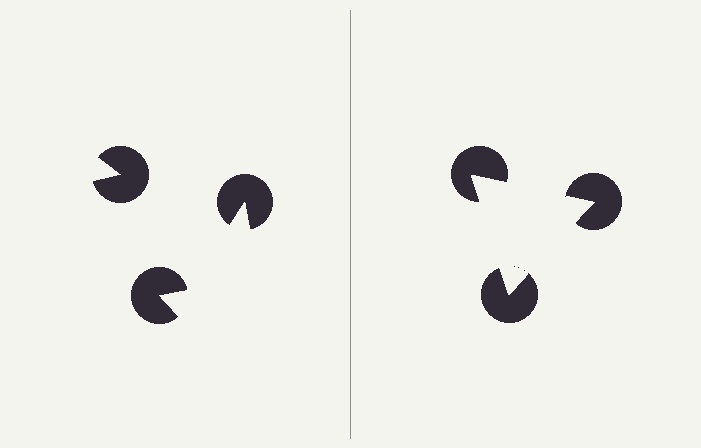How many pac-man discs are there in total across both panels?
6 — 3 on each side.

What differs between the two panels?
The pac-man discs are positioned identically on both sides; only the wedge orientations differ. On the right they align to a triangle; on the left they are misaligned.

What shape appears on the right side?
An illusory triangle.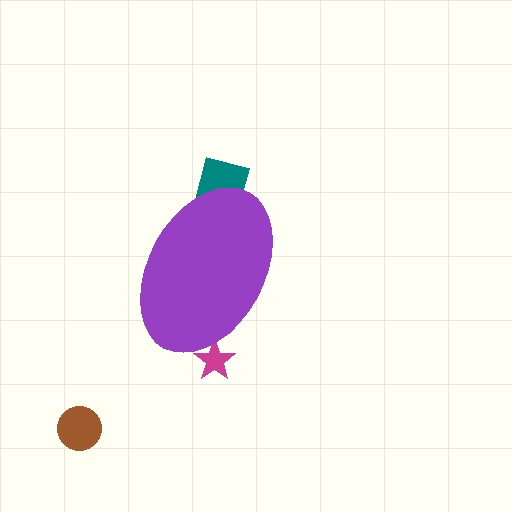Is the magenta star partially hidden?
Yes, the magenta star is partially hidden behind the purple ellipse.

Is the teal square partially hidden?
Yes, the teal square is partially hidden behind the purple ellipse.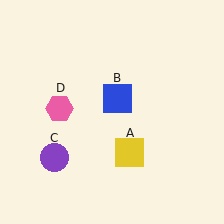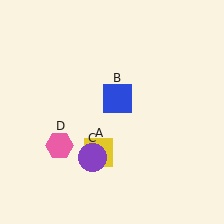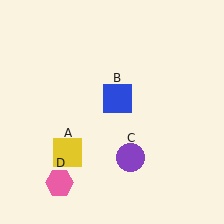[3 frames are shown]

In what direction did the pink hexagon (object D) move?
The pink hexagon (object D) moved down.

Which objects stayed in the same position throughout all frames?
Blue square (object B) remained stationary.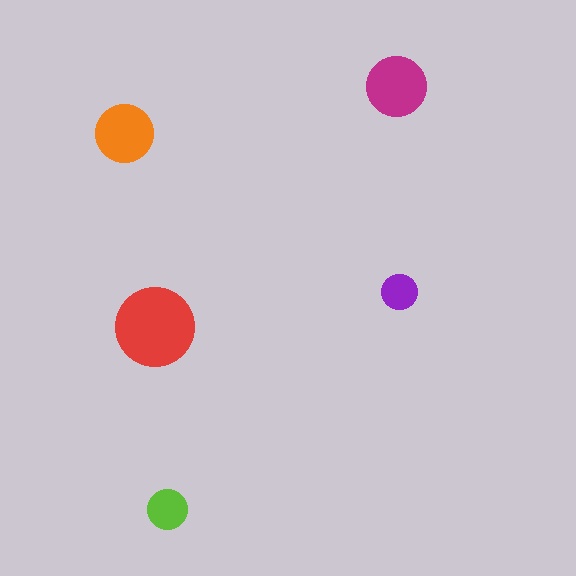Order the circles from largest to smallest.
the red one, the magenta one, the orange one, the lime one, the purple one.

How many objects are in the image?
There are 5 objects in the image.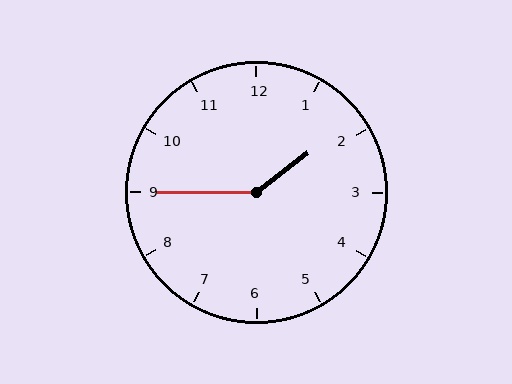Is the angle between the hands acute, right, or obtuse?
It is obtuse.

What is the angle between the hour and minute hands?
Approximately 142 degrees.